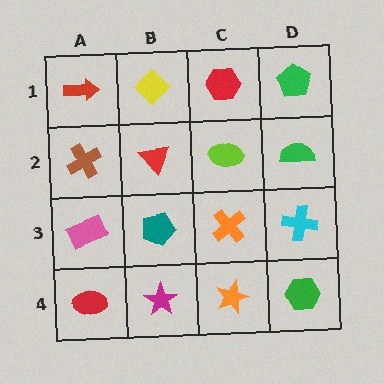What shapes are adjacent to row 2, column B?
A yellow diamond (row 1, column B), a teal pentagon (row 3, column B), a brown cross (row 2, column A), a lime ellipse (row 2, column C).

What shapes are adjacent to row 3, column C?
A lime ellipse (row 2, column C), an orange star (row 4, column C), a teal pentagon (row 3, column B), a cyan cross (row 3, column D).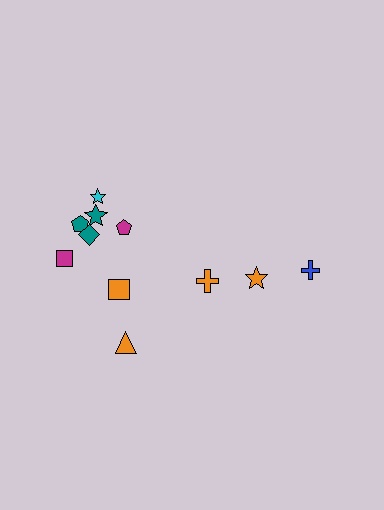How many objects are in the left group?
There are 8 objects.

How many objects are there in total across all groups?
There are 11 objects.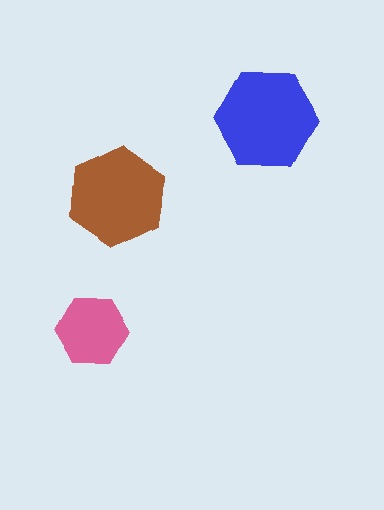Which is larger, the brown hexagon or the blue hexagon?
The blue one.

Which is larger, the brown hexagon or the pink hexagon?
The brown one.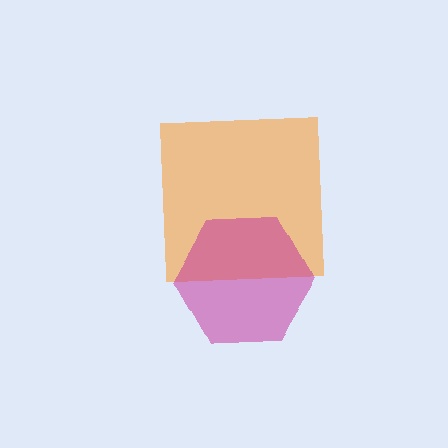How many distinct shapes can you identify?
There are 2 distinct shapes: an orange square, a magenta hexagon.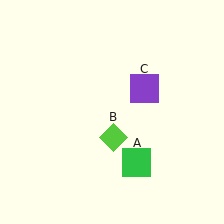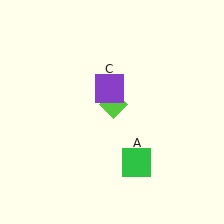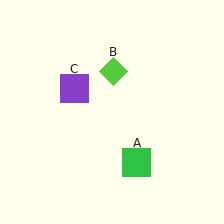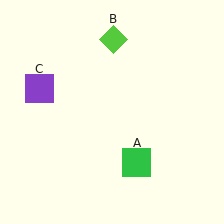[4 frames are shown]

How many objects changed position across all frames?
2 objects changed position: lime diamond (object B), purple square (object C).